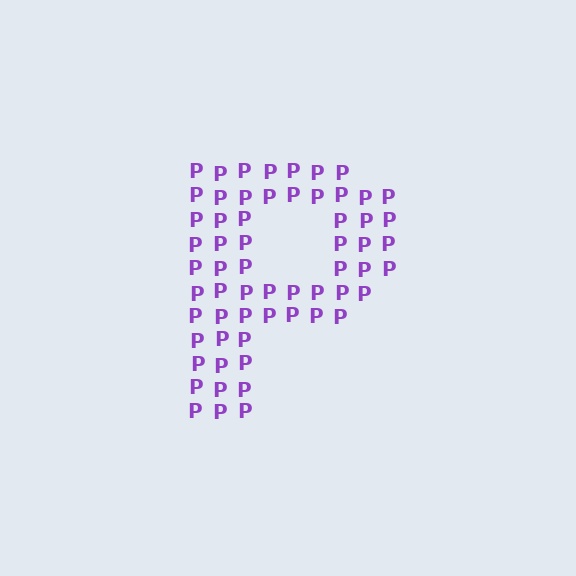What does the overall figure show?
The overall figure shows the letter P.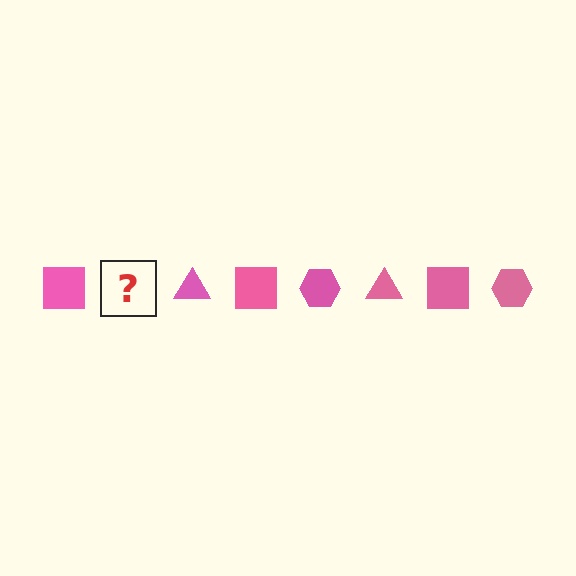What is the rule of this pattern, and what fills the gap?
The rule is that the pattern cycles through square, hexagon, triangle shapes in pink. The gap should be filled with a pink hexagon.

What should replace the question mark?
The question mark should be replaced with a pink hexagon.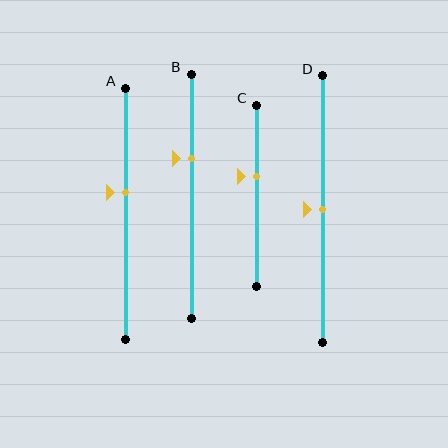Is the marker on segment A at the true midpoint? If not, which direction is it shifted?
No, the marker on segment A is shifted upward by about 9% of the segment length.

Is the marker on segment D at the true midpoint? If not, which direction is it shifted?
Yes, the marker on segment D is at the true midpoint.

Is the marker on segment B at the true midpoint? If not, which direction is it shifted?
No, the marker on segment B is shifted upward by about 16% of the segment length.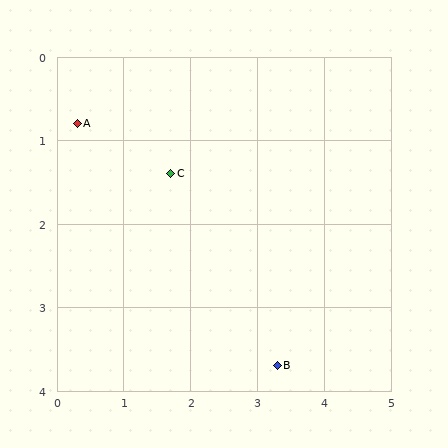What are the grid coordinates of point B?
Point B is at approximately (3.3, 3.7).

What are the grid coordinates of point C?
Point C is at approximately (1.7, 1.4).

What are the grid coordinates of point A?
Point A is at approximately (0.3, 0.8).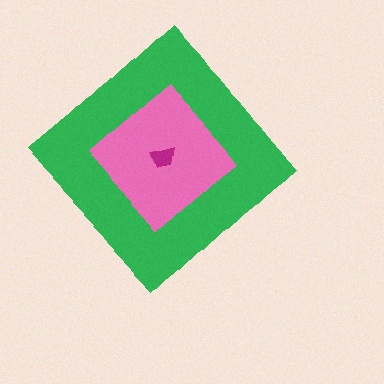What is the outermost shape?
The green diamond.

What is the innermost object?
The magenta trapezoid.